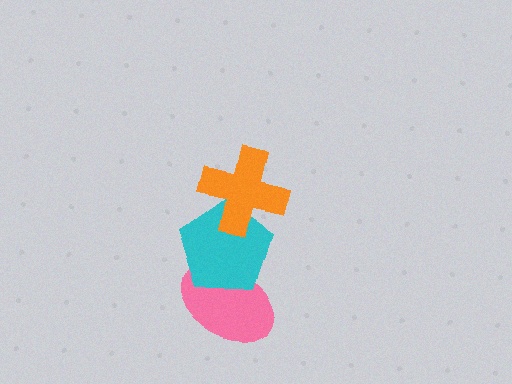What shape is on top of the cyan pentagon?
The orange cross is on top of the cyan pentagon.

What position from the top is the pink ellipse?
The pink ellipse is 3rd from the top.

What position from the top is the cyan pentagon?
The cyan pentagon is 2nd from the top.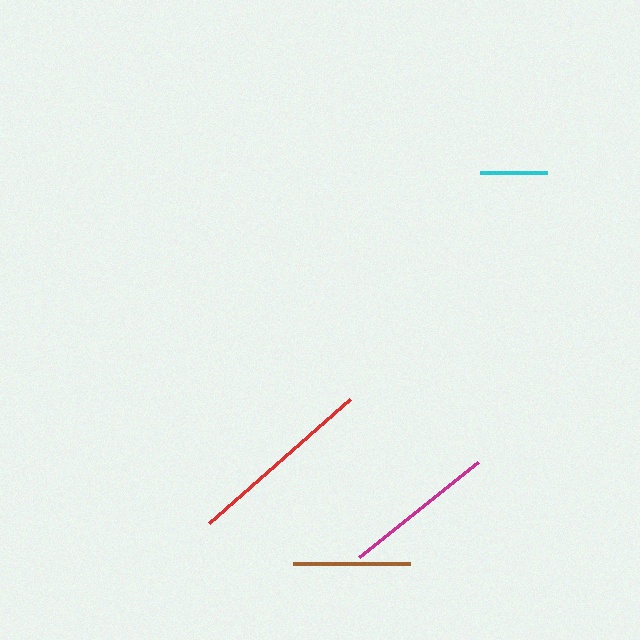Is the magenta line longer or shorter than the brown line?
The magenta line is longer than the brown line.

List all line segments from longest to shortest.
From longest to shortest: red, magenta, brown, cyan.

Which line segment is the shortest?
The cyan line is the shortest at approximately 67 pixels.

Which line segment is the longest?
The red line is the longest at approximately 188 pixels.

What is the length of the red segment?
The red segment is approximately 188 pixels long.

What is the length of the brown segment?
The brown segment is approximately 116 pixels long.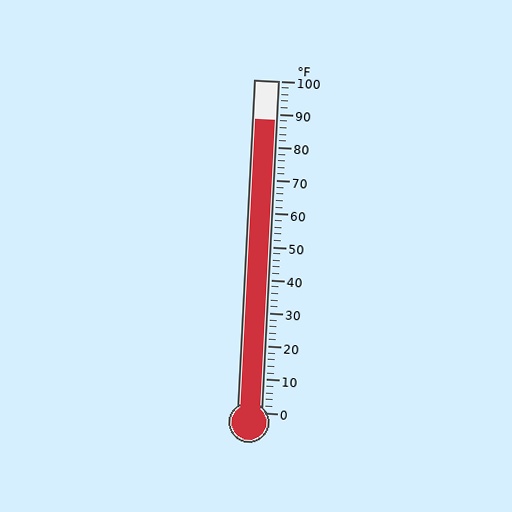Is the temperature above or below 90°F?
The temperature is below 90°F.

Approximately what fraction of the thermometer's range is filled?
The thermometer is filled to approximately 90% of its range.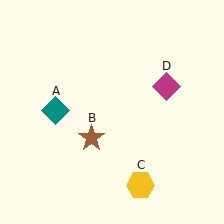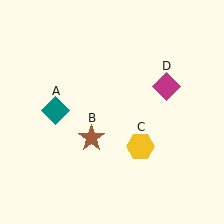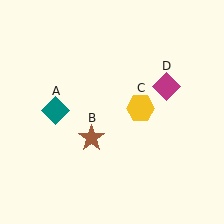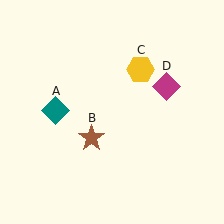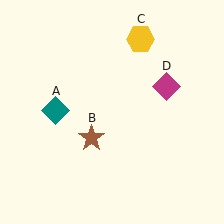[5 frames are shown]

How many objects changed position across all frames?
1 object changed position: yellow hexagon (object C).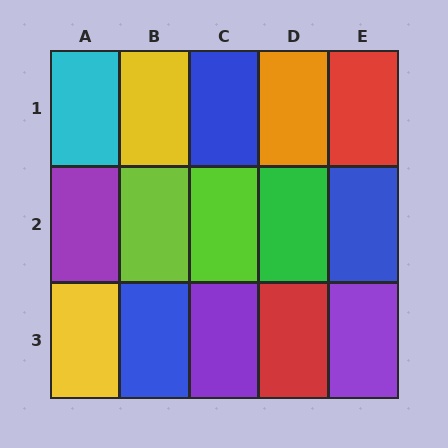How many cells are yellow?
2 cells are yellow.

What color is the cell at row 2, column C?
Lime.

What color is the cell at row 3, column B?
Blue.